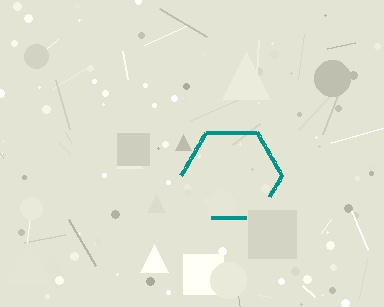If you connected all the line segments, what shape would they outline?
They would outline a hexagon.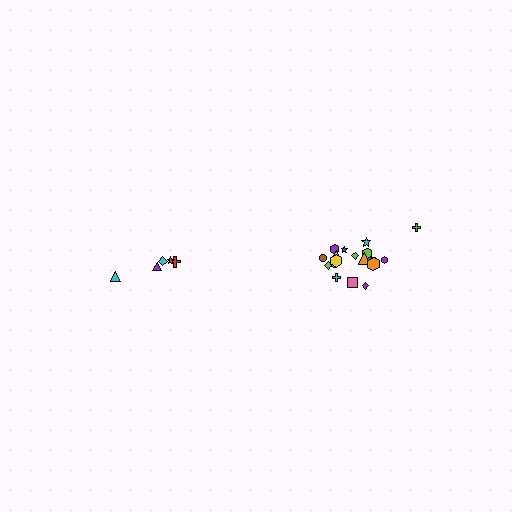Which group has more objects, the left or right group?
The right group.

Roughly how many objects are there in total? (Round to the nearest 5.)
Roughly 25 objects in total.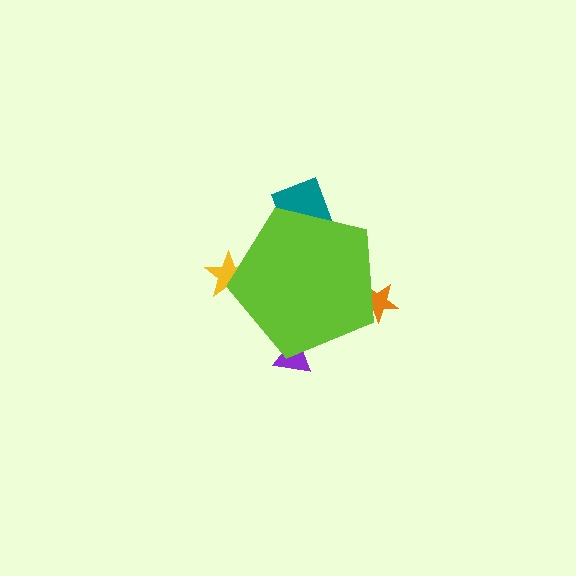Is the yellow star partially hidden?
Yes, the yellow star is partially hidden behind the lime pentagon.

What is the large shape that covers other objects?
A lime pentagon.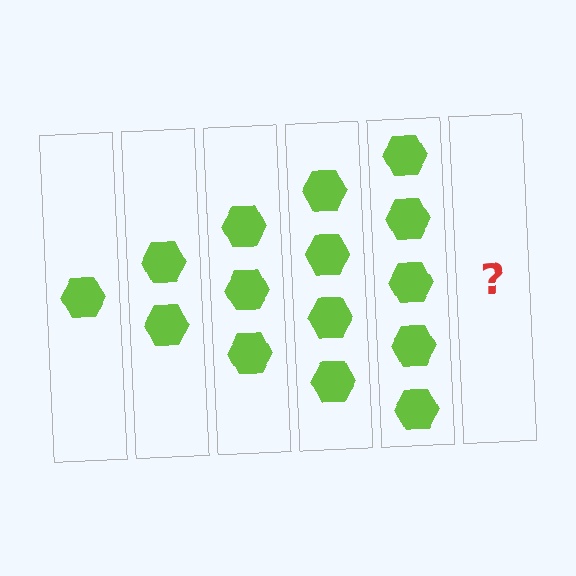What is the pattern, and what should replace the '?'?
The pattern is that each step adds one more hexagon. The '?' should be 6 hexagons.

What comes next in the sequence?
The next element should be 6 hexagons.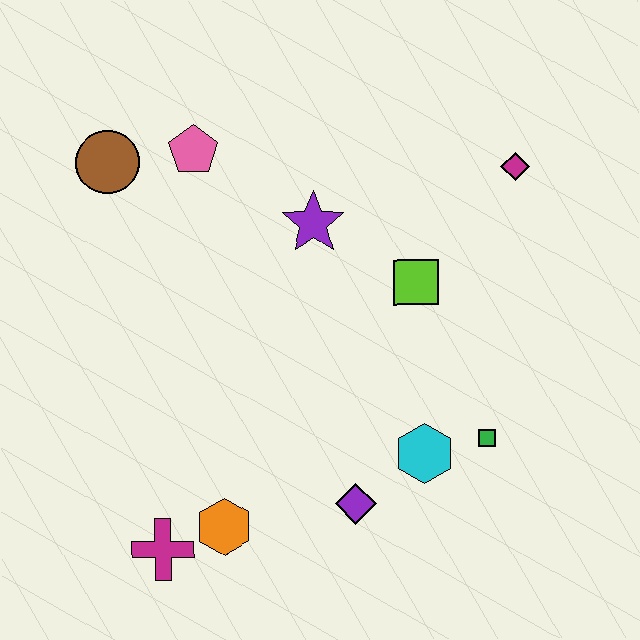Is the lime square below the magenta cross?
No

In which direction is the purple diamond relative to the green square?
The purple diamond is to the left of the green square.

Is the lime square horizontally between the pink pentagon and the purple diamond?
No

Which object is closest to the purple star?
The lime square is closest to the purple star.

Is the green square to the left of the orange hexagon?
No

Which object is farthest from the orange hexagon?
The magenta diamond is farthest from the orange hexagon.